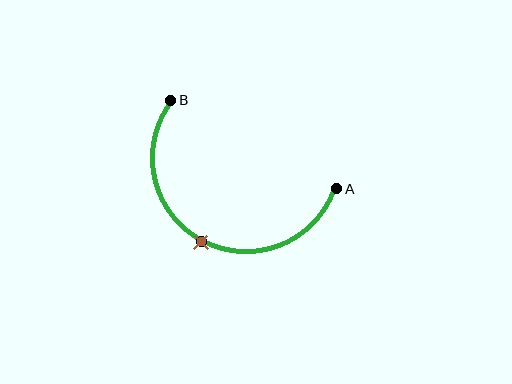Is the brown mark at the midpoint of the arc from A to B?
Yes. The brown mark lies on the arc at equal arc-length from both A and B — it is the arc midpoint.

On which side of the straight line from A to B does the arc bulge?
The arc bulges below the straight line connecting A and B.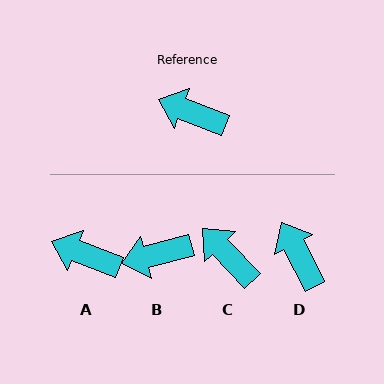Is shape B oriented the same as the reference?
No, it is off by about 35 degrees.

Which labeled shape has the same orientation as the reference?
A.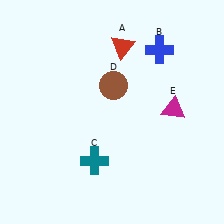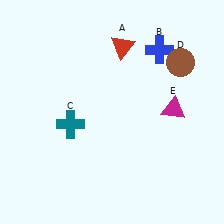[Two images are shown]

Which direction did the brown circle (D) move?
The brown circle (D) moved right.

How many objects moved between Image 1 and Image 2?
2 objects moved between the two images.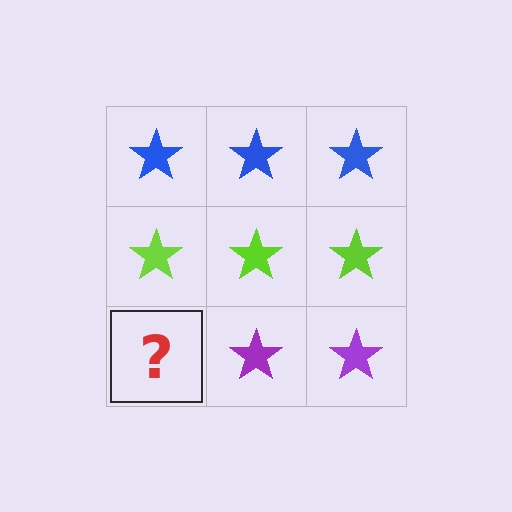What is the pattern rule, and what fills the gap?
The rule is that each row has a consistent color. The gap should be filled with a purple star.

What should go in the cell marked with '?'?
The missing cell should contain a purple star.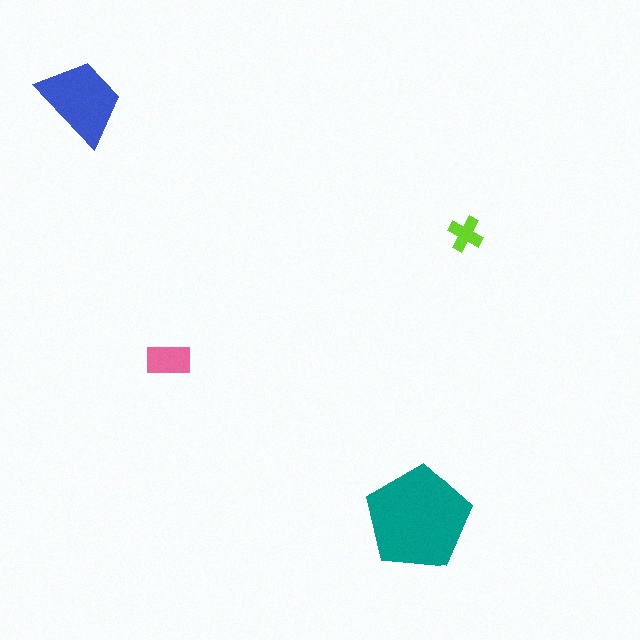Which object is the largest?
The teal pentagon.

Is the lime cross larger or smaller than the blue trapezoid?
Smaller.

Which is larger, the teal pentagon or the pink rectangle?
The teal pentagon.